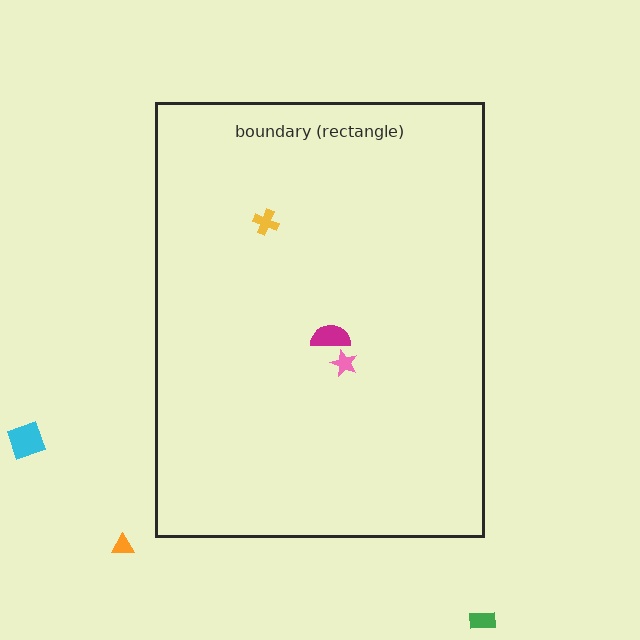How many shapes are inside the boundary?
3 inside, 3 outside.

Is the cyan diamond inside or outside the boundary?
Outside.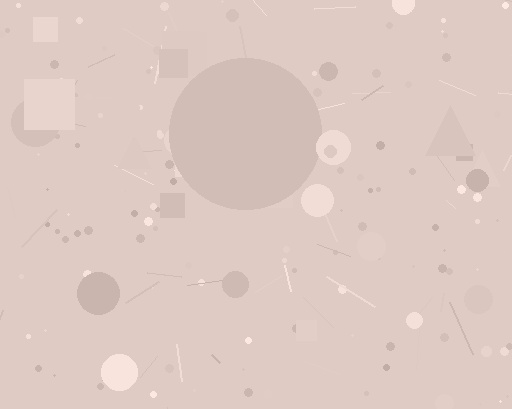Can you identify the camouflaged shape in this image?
The camouflaged shape is a circle.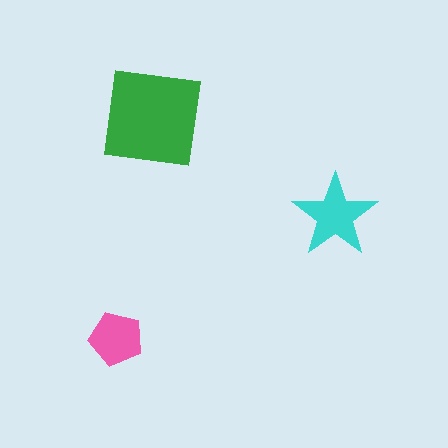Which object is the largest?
The green square.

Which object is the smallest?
The pink pentagon.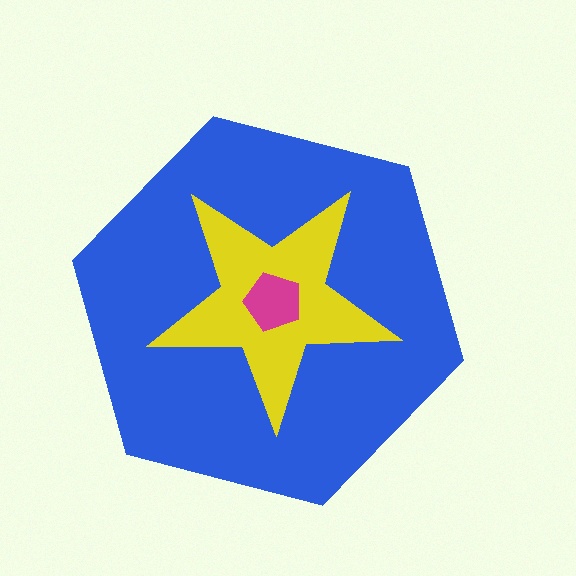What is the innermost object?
The magenta pentagon.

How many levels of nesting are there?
3.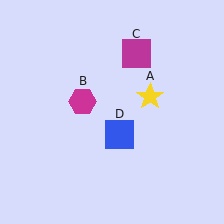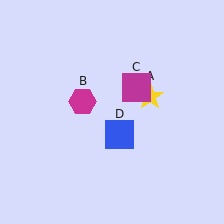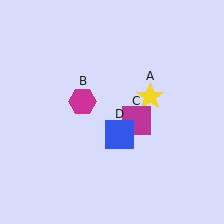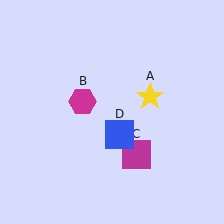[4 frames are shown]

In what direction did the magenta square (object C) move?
The magenta square (object C) moved down.